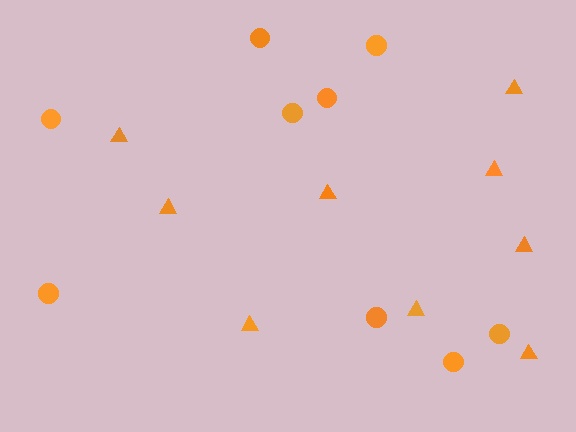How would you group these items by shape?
There are 2 groups: one group of triangles (9) and one group of circles (9).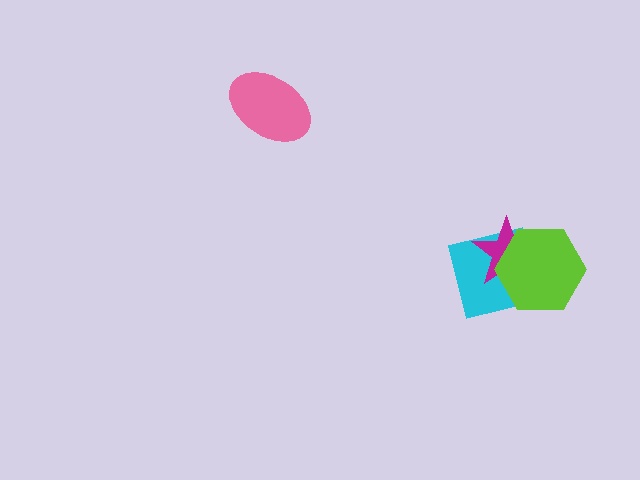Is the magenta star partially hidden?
Yes, it is partially covered by another shape.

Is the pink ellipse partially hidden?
No, no other shape covers it.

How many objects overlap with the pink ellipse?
0 objects overlap with the pink ellipse.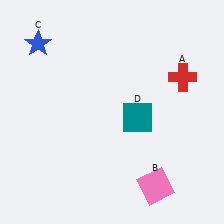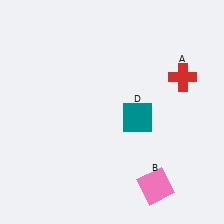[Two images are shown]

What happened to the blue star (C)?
The blue star (C) was removed in Image 2. It was in the top-left area of Image 1.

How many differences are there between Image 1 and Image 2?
There is 1 difference between the two images.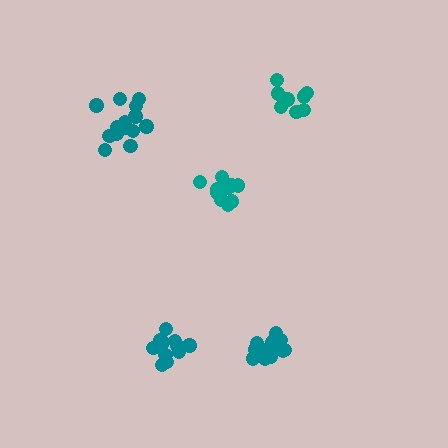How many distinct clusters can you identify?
There are 5 distinct clusters.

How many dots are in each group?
Group 1: 14 dots, Group 2: 11 dots, Group 3: 14 dots, Group 4: 13 dots, Group 5: 8 dots (60 total).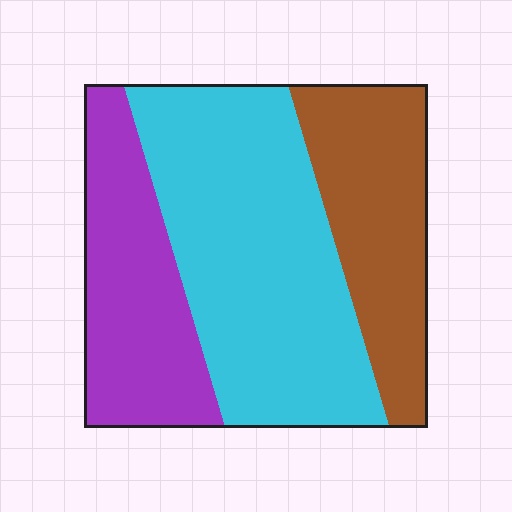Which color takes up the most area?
Cyan, at roughly 50%.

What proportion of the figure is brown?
Brown takes up between a sixth and a third of the figure.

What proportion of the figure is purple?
Purple covers 26% of the figure.